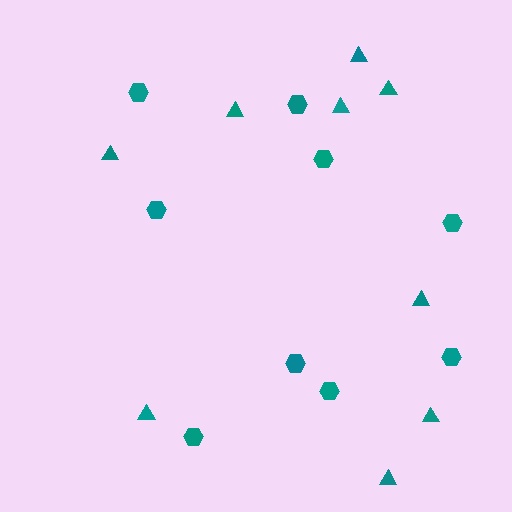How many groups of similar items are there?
There are 2 groups: one group of triangles (9) and one group of hexagons (9).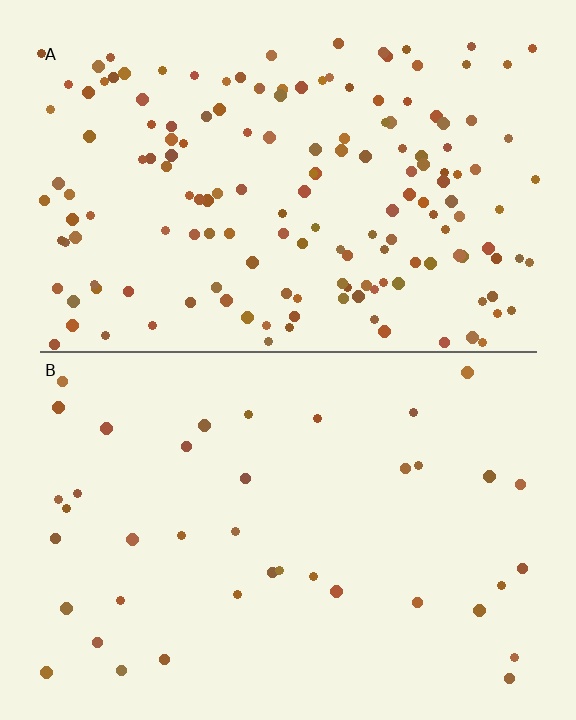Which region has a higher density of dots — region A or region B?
A (the top).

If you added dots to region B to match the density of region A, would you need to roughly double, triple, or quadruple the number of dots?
Approximately quadruple.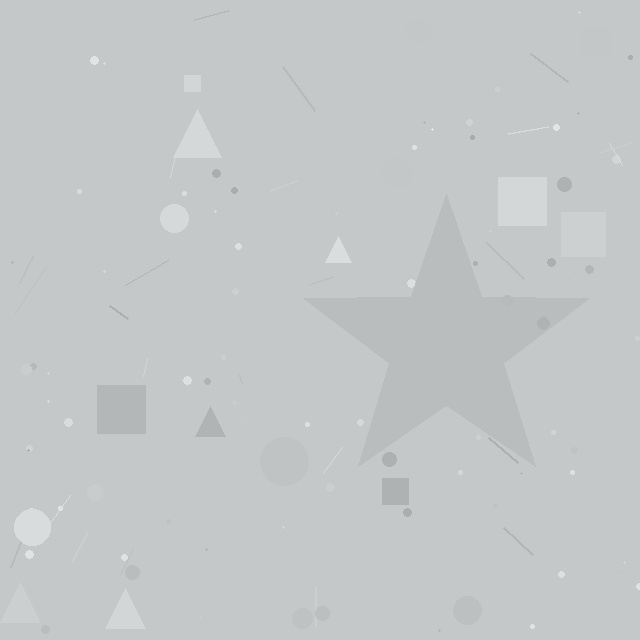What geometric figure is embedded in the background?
A star is embedded in the background.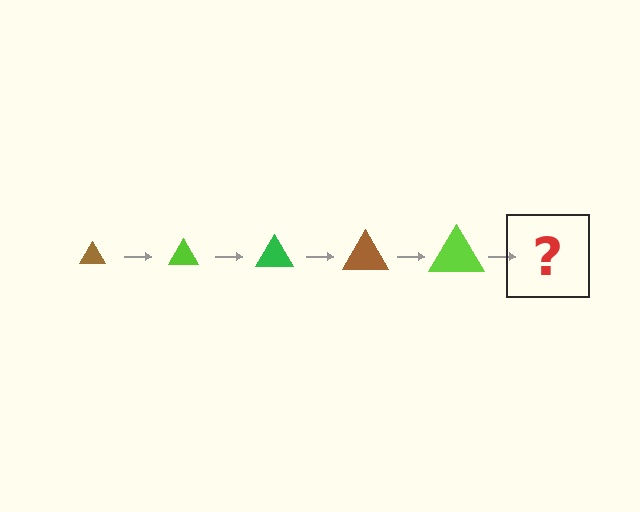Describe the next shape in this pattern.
It should be a green triangle, larger than the previous one.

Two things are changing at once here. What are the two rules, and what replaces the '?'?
The two rules are that the triangle grows larger each step and the color cycles through brown, lime, and green. The '?' should be a green triangle, larger than the previous one.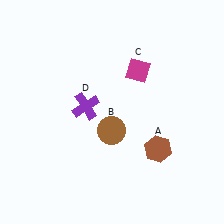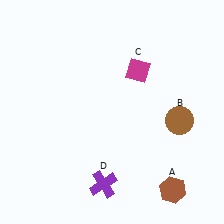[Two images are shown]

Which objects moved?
The objects that moved are: the brown hexagon (A), the brown circle (B), the purple cross (D).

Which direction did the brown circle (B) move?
The brown circle (B) moved right.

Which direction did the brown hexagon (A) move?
The brown hexagon (A) moved down.